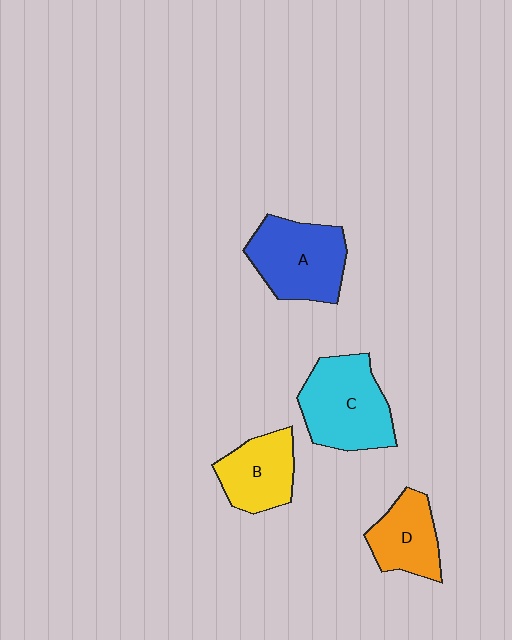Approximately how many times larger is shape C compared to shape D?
Approximately 1.5 times.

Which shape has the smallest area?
Shape D (orange).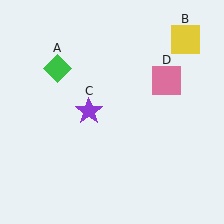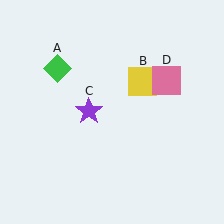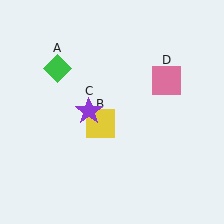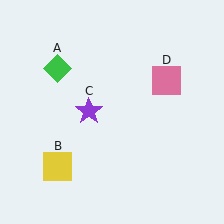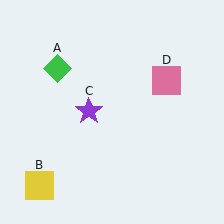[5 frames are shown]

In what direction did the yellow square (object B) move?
The yellow square (object B) moved down and to the left.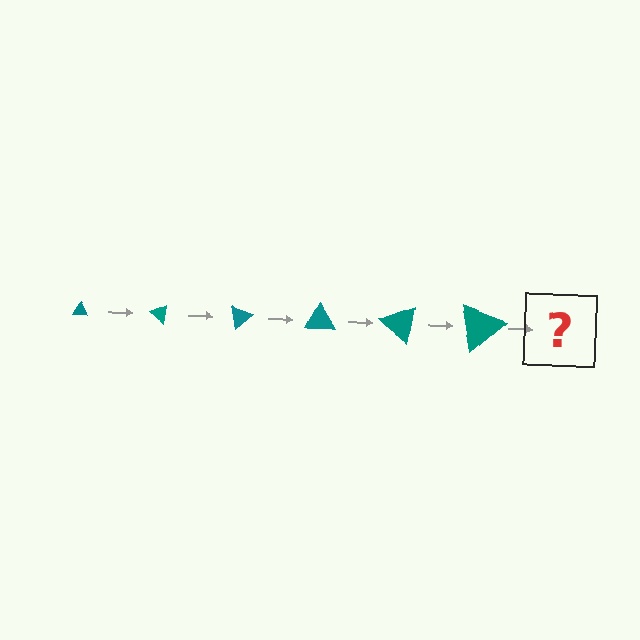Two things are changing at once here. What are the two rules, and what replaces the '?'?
The two rules are that the triangle grows larger each step and it rotates 40 degrees each step. The '?' should be a triangle, larger than the previous one and rotated 240 degrees from the start.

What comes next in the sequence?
The next element should be a triangle, larger than the previous one and rotated 240 degrees from the start.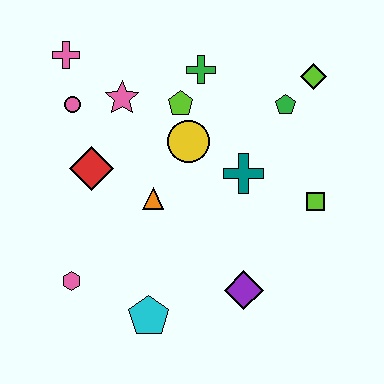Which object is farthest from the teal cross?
The pink cross is farthest from the teal cross.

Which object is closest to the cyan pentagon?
The pink hexagon is closest to the cyan pentagon.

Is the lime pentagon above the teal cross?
Yes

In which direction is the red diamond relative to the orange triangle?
The red diamond is to the left of the orange triangle.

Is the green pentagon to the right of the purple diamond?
Yes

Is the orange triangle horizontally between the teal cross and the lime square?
No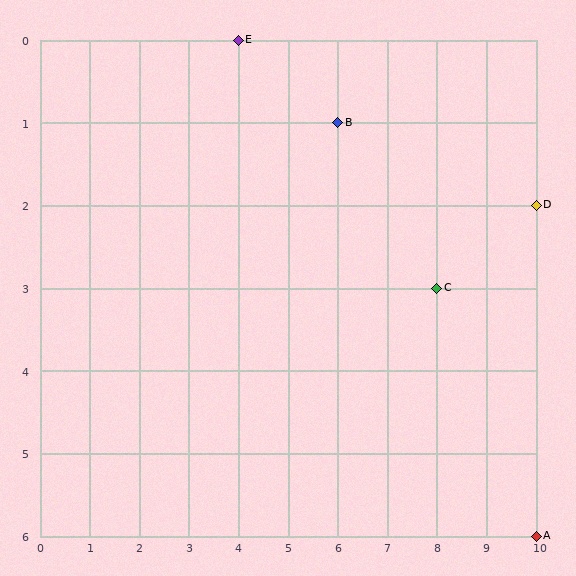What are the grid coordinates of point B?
Point B is at grid coordinates (6, 1).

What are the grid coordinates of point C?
Point C is at grid coordinates (8, 3).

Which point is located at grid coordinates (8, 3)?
Point C is at (8, 3).